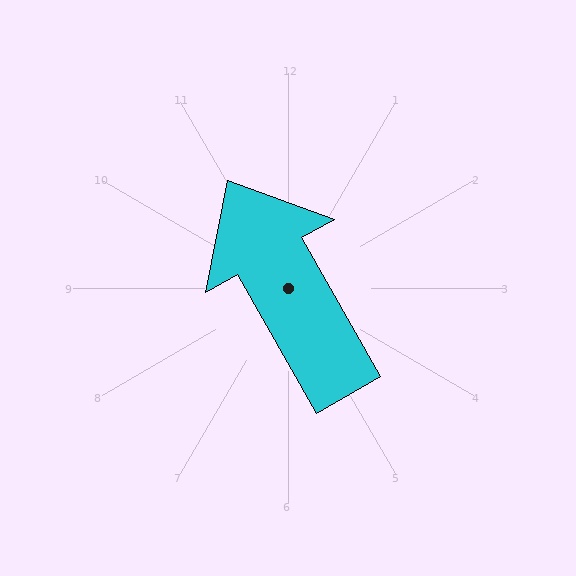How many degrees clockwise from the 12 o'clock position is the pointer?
Approximately 331 degrees.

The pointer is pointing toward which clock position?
Roughly 11 o'clock.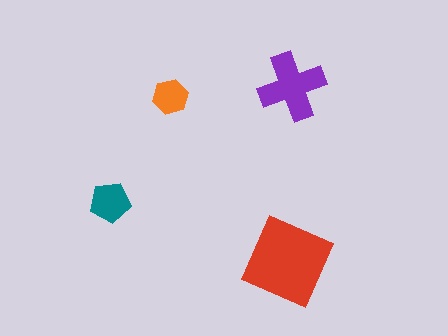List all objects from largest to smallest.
The red diamond, the purple cross, the teal pentagon, the orange hexagon.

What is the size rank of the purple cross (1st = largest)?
2nd.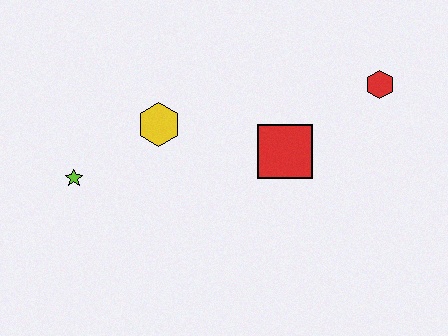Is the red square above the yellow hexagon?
No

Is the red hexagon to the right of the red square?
Yes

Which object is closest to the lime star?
The yellow hexagon is closest to the lime star.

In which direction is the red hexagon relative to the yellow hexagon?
The red hexagon is to the right of the yellow hexagon.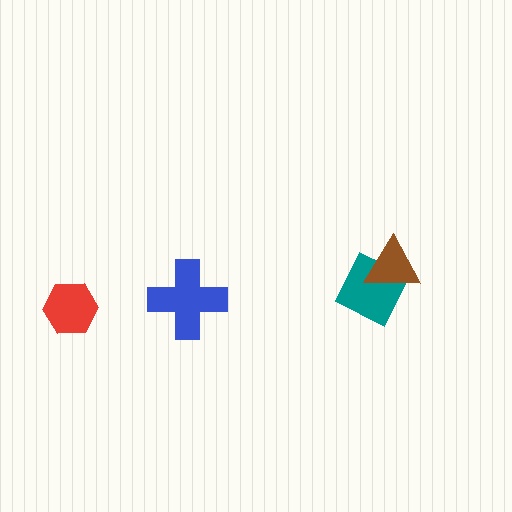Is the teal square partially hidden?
Yes, it is partially covered by another shape.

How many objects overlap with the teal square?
1 object overlaps with the teal square.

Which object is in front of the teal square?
The brown triangle is in front of the teal square.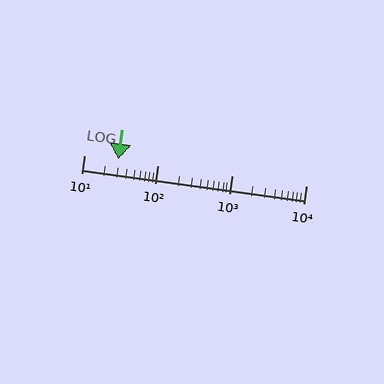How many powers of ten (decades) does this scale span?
The scale spans 3 decades, from 10 to 10000.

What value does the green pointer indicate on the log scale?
The pointer indicates approximately 29.